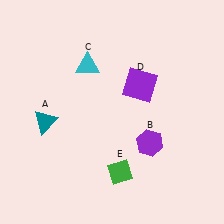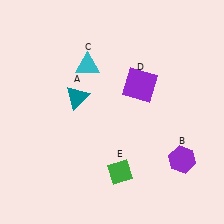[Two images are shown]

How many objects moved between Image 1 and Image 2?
2 objects moved between the two images.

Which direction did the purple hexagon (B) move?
The purple hexagon (B) moved right.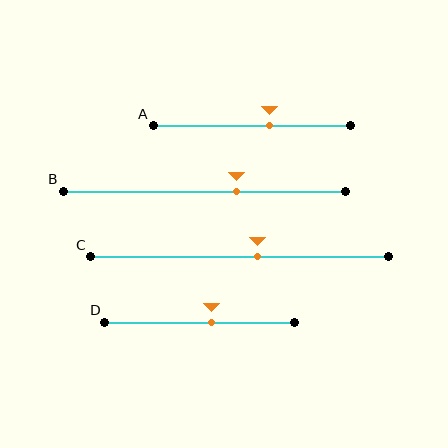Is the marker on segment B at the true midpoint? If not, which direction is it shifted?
No, the marker on segment B is shifted to the right by about 11% of the segment length.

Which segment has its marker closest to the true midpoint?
Segment C has its marker closest to the true midpoint.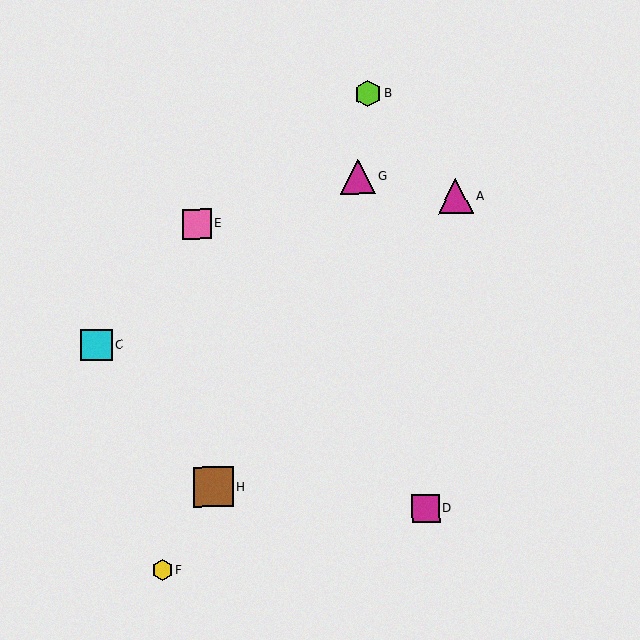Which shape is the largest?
The brown square (labeled H) is the largest.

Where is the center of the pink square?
The center of the pink square is at (197, 224).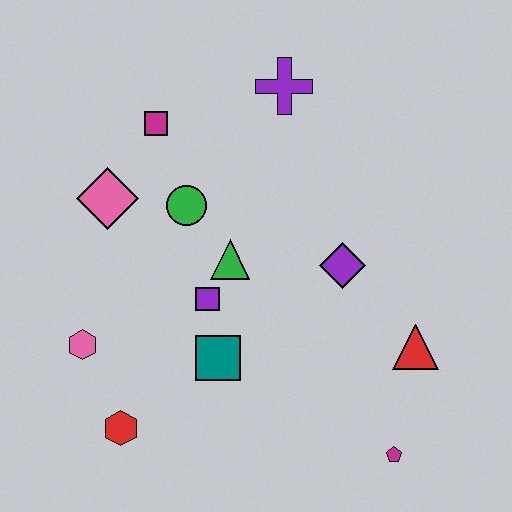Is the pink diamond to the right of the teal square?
No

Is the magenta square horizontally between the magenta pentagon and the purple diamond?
No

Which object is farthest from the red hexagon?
The purple cross is farthest from the red hexagon.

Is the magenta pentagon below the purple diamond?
Yes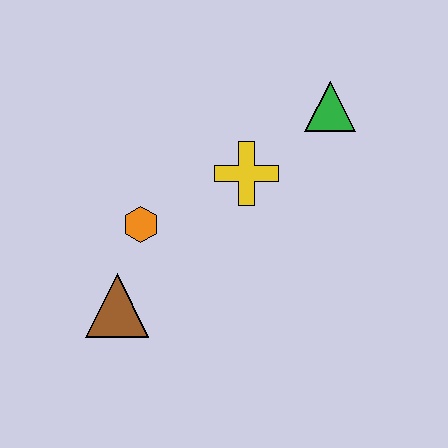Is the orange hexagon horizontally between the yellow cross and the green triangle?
No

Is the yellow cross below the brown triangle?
No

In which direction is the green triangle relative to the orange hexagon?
The green triangle is to the right of the orange hexagon.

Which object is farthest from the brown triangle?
The green triangle is farthest from the brown triangle.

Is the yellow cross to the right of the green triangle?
No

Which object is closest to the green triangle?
The yellow cross is closest to the green triangle.